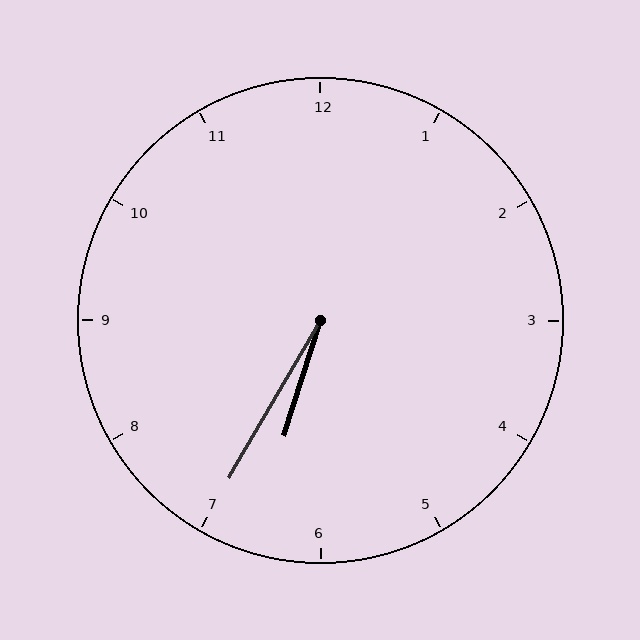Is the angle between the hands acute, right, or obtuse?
It is acute.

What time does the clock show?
6:35.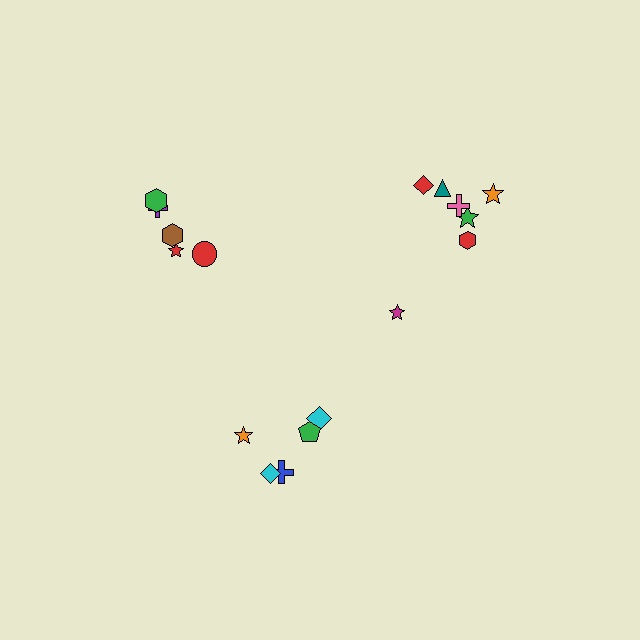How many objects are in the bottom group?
There are 5 objects.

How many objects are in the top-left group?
There are 5 objects.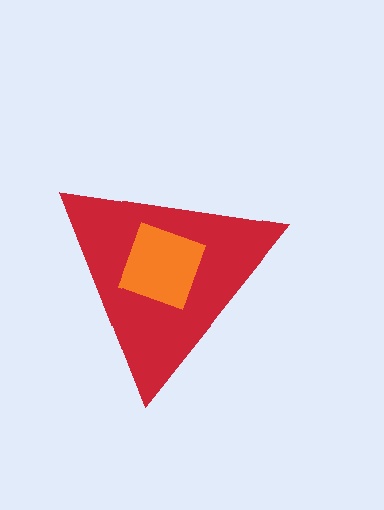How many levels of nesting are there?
2.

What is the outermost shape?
The red triangle.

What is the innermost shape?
The orange square.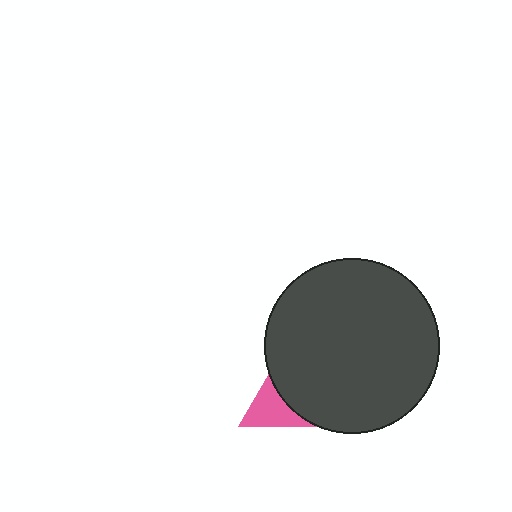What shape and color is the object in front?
The object in front is a dark gray circle.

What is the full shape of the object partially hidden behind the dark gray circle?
The partially hidden object is a pink triangle.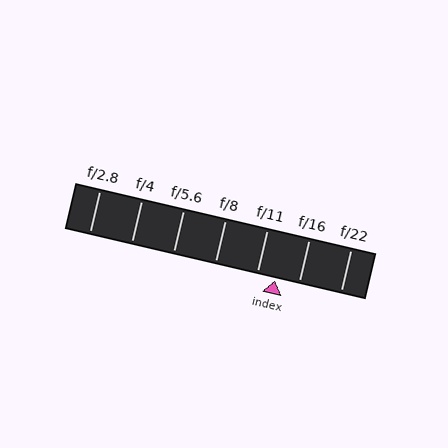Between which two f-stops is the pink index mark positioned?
The index mark is between f/11 and f/16.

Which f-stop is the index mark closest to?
The index mark is closest to f/11.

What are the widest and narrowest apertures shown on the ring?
The widest aperture shown is f/2.8 and the narrowest is f/22.